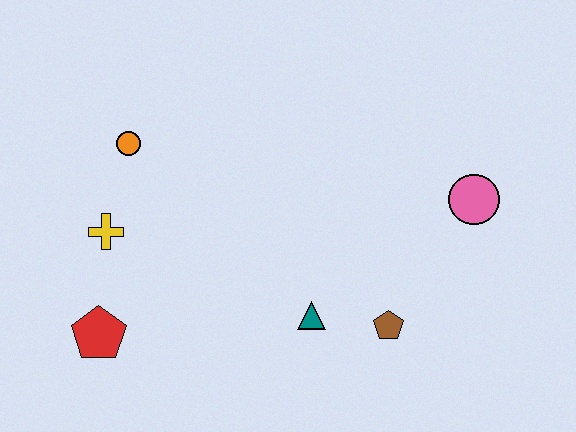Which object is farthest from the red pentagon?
The pink circle is farthest from the red pentagon.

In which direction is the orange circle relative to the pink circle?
The orange circle is to the left of the pink circle.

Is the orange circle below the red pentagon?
No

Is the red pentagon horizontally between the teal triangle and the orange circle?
No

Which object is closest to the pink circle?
The brown pentagon is closest to the pink circle.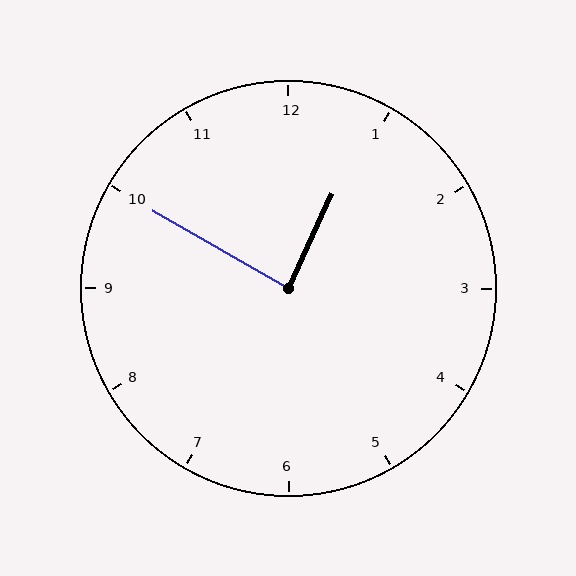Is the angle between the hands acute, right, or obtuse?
It is right.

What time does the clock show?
12:50.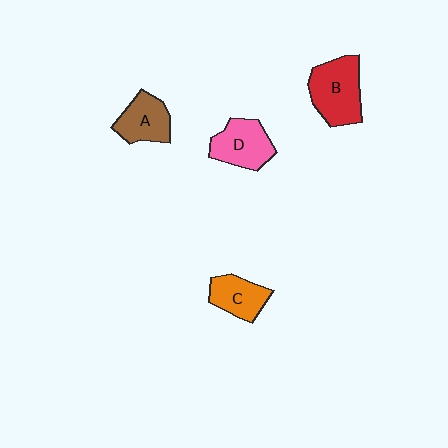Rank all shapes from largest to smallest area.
From largest to smallest: B (red), D (pink), A (brown), C (orange).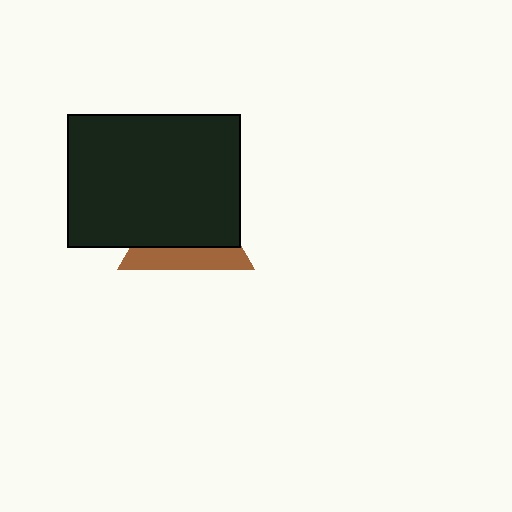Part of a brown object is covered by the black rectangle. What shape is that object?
It is a triangle.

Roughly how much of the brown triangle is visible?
A small part of it is visible (roughly 34%).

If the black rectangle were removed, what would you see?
You would see the complete brown triangle.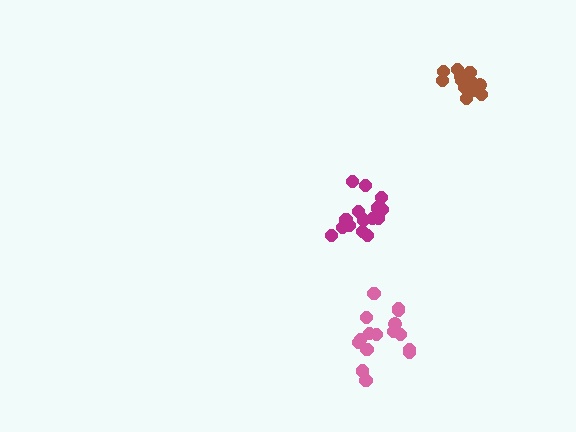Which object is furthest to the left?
The magenta cluster is leftmost.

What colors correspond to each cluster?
The clusters are colored: brown, pink, magenta.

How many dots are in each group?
Group 1: 13 dots, Group 2: 16 dots, Group 3: 15 dots (44 total).